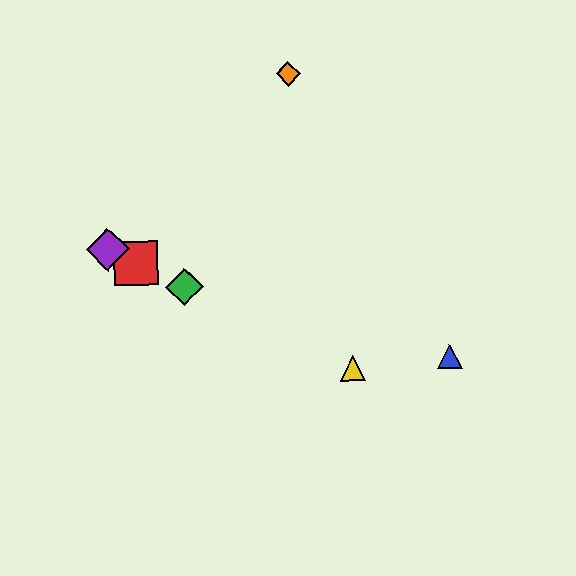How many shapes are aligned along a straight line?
4 shapes (the red square, the green diamond, the yellow triangle, the purple diamond) are aligned along a straight line.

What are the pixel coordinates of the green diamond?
The green diamond is at (185, 287).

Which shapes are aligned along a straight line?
The red square, the green diamond, the yellow triangle, the purple diamond are aligned along a straight line.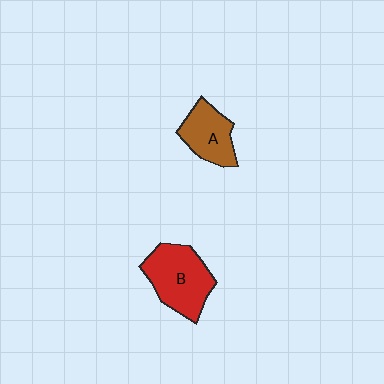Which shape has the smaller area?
Shape A (brown).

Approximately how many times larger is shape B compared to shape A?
Approximately 1.4 times.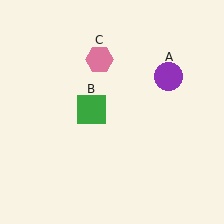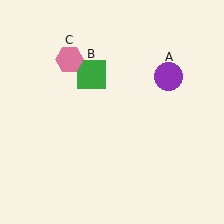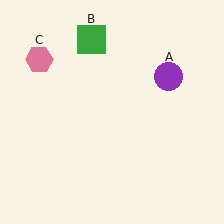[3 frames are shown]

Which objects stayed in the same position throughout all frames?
Purple circle (object A) remained stationary.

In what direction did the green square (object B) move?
The green square (object B) moved up.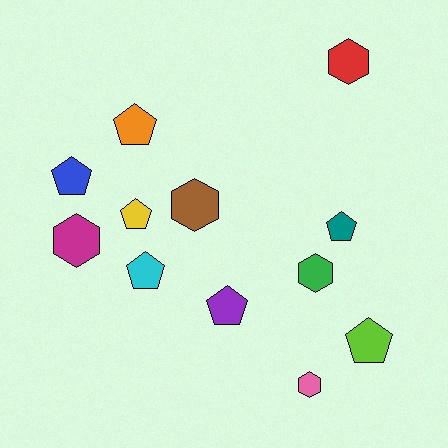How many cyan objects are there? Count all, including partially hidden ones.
There is 1 cyan object.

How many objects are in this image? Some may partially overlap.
There are 12 objects.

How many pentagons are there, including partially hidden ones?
There are 7 pentagons.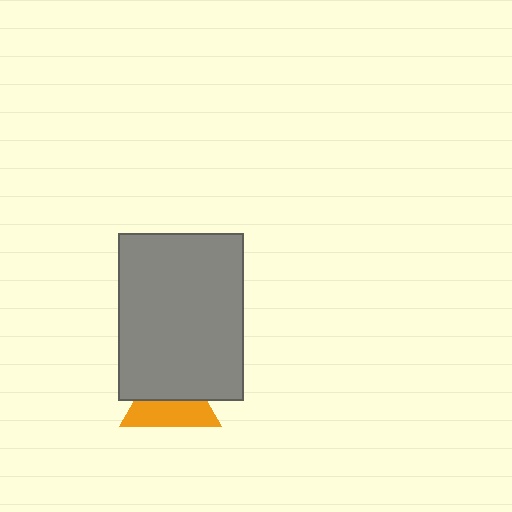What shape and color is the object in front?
The object in front is a gray rectangle.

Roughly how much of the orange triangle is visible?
About half of it is visible (roughly 50%).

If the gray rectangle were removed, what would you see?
You would see the complete orange triangle.